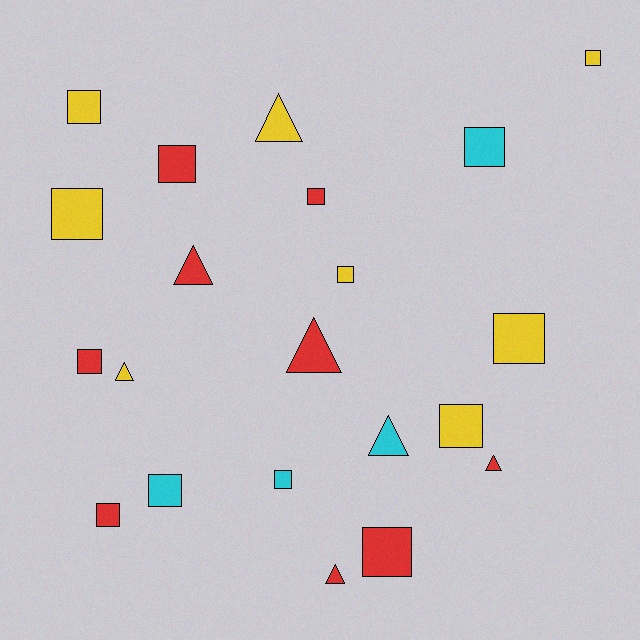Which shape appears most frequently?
Square, with 14 objects.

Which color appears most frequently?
Red, with 9 objects.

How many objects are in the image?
There are 21 objects.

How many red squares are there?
There are 5 red squares.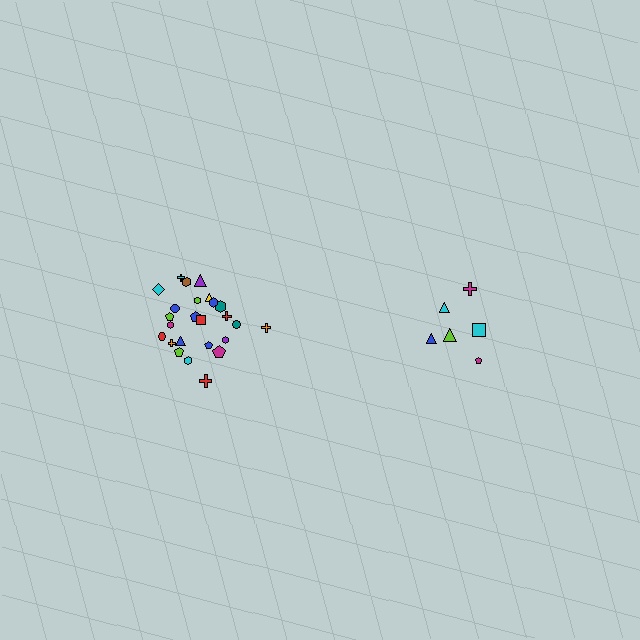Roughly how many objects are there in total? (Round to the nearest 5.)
Roughly 30 objects in total.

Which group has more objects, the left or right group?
The left group.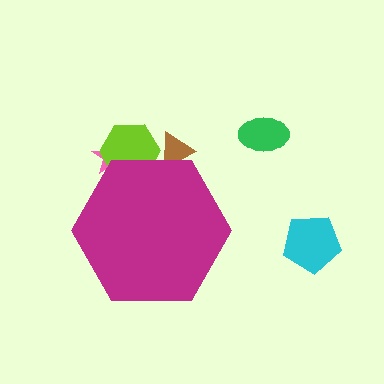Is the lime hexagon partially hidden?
Yes, the lime hexagon is partially hidden behind the magenta hexagon.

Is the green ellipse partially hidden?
No, the green ellipse is fully visible.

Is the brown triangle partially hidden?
Yes, the brown triangle is partially hidden behind the magenta hexagon.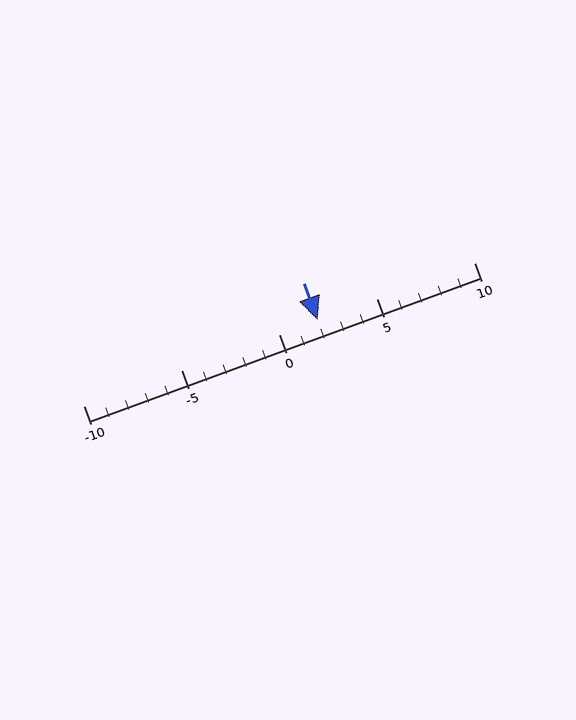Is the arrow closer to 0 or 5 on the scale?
The arrow is closer to 0.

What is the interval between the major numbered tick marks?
The major tick marks are spaced 5 units apart.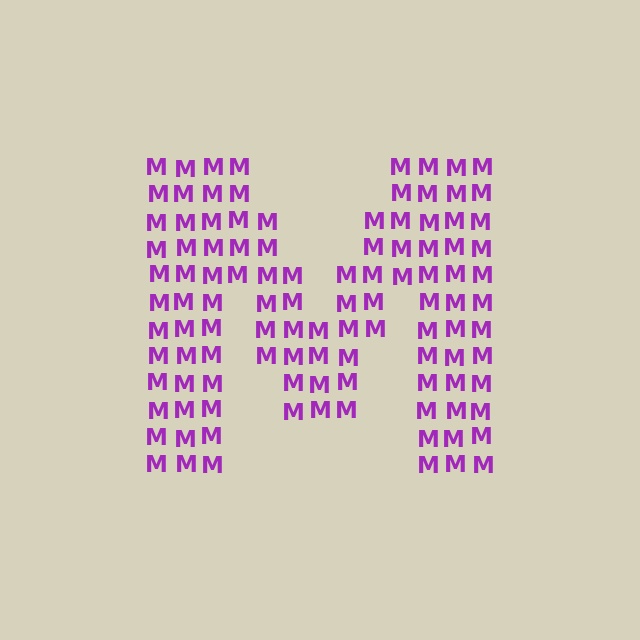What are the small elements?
The small elements are letter M's.